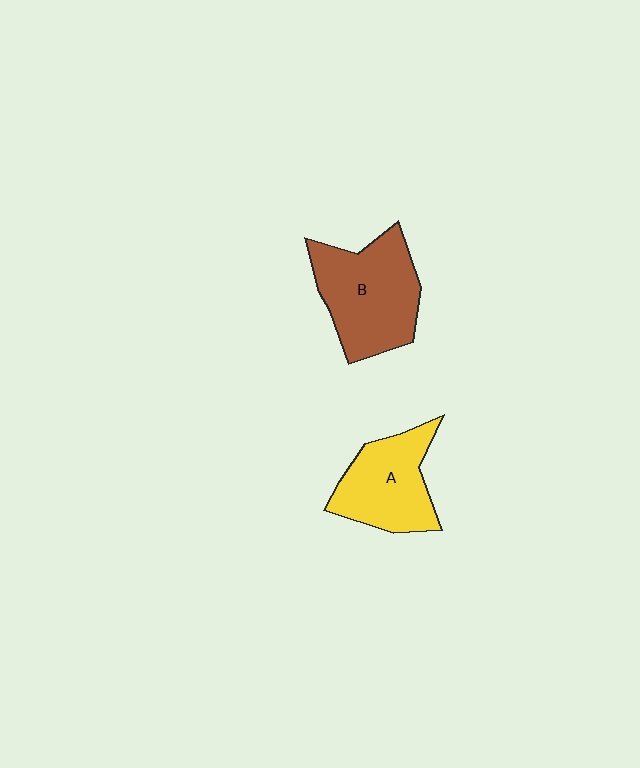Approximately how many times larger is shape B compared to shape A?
Approximately 1.3 times.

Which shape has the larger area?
Shape B (brown).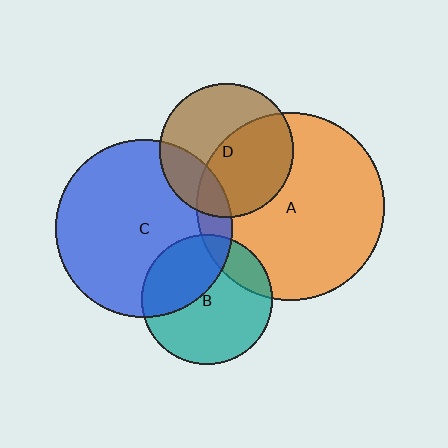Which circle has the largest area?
Circle A (orange).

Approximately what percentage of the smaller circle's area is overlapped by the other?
Approximately 10%.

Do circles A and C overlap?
Yes.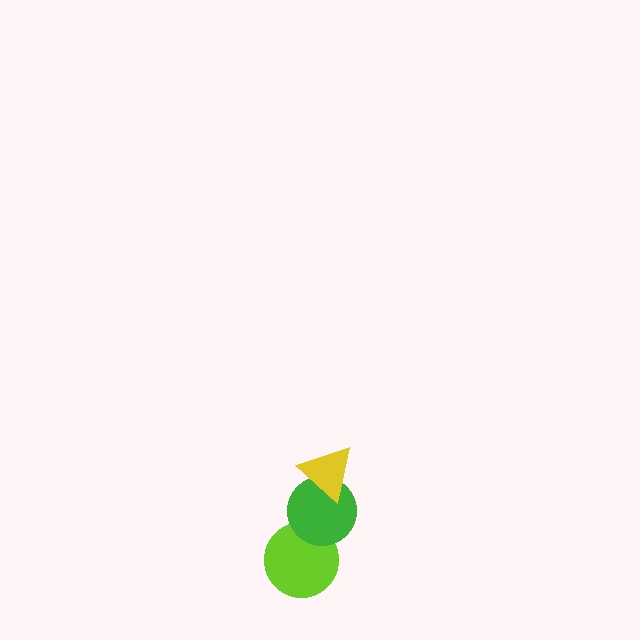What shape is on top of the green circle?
The yellow triangle is on top of the green circle.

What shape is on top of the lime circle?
The green circle is on top of the lime circle.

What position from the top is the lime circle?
The lime circle is 3rd from the top.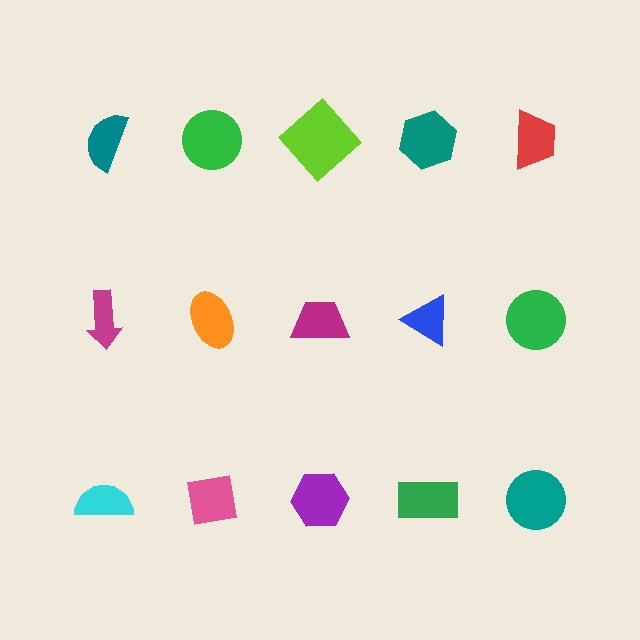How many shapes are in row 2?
5 shapes.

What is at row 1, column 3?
A lime diamond.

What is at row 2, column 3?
A magenta trapezoid.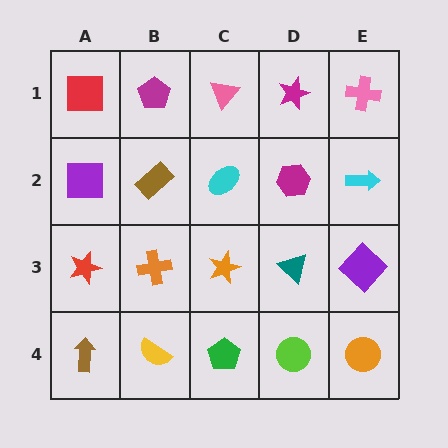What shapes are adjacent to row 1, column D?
A magenta hexagon (row 2, column D), a pink triangle (row 1, column C), a pink cross (row 1, column E).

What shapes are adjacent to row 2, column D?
A magenta star (row 1, column D), a teal triangle (row 3, column D), a cyan ellipse (row 2, column C), a cyan arrow (row 2, column E).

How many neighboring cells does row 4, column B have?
3.